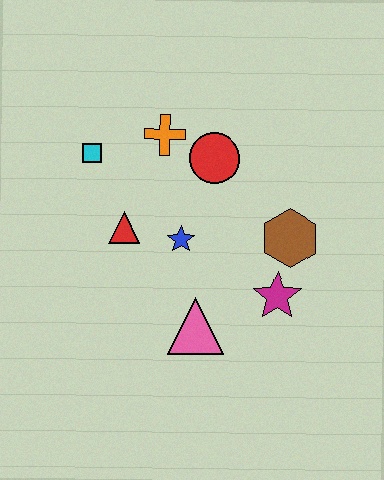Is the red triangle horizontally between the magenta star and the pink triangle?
No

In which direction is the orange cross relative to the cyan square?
The orange cross is to the right of the cyan square.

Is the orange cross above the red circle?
Yes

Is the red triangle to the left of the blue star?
Yes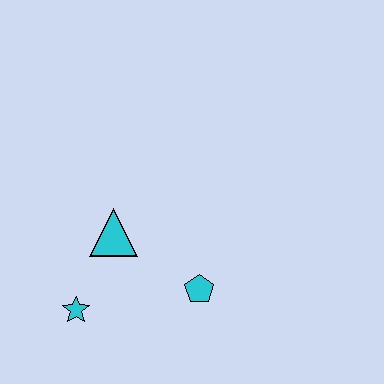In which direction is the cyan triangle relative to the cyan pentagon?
The cyan triangle is to the left of the cyan pentagon.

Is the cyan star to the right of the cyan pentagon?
No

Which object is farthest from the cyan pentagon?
The cyan star is farthest from the cyan pentagon.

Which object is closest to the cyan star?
The cyan triangle is closest to the cyan star.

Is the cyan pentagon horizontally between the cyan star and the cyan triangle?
No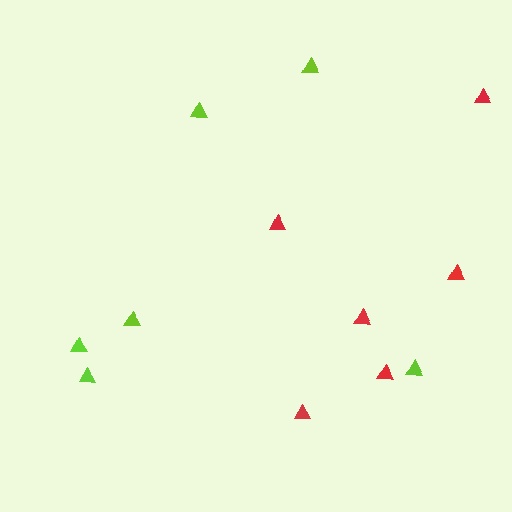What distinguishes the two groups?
There are 2 groups: one group of lime triangles (6) and one group of red triangles (6).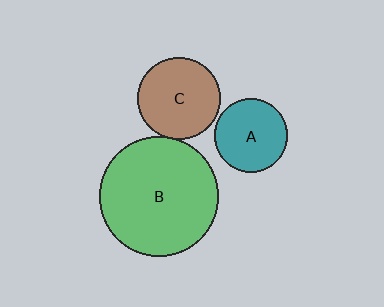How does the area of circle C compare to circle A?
Approximately 1.2 times.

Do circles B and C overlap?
Yes.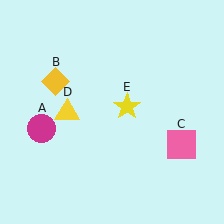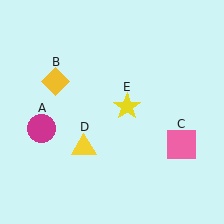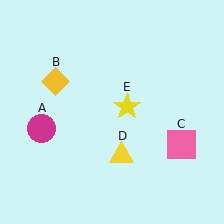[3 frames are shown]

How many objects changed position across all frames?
1 object changed position: yellow triangle (object D).